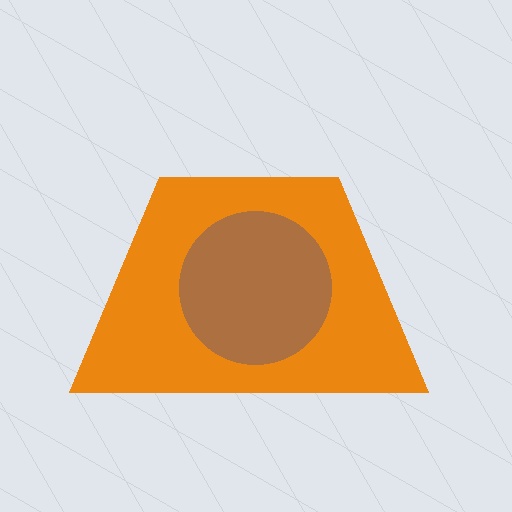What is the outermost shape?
The orange trapezoid.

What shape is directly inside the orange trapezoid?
The brown circle.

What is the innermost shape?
The brown circle.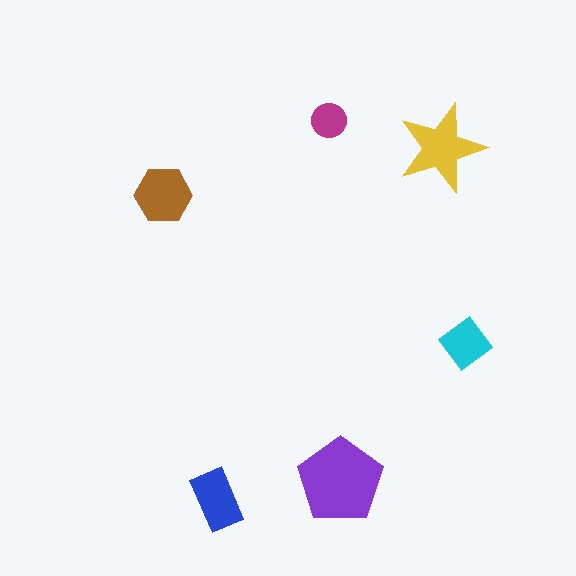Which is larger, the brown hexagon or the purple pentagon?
The purple pentagon.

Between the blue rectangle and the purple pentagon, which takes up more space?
The purple pentagon.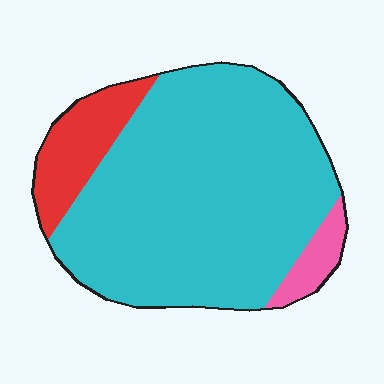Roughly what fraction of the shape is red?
Red takes up about one eighth (1/8) of the shape.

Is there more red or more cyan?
Cyan.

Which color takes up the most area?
Cyan, at roughly 80%.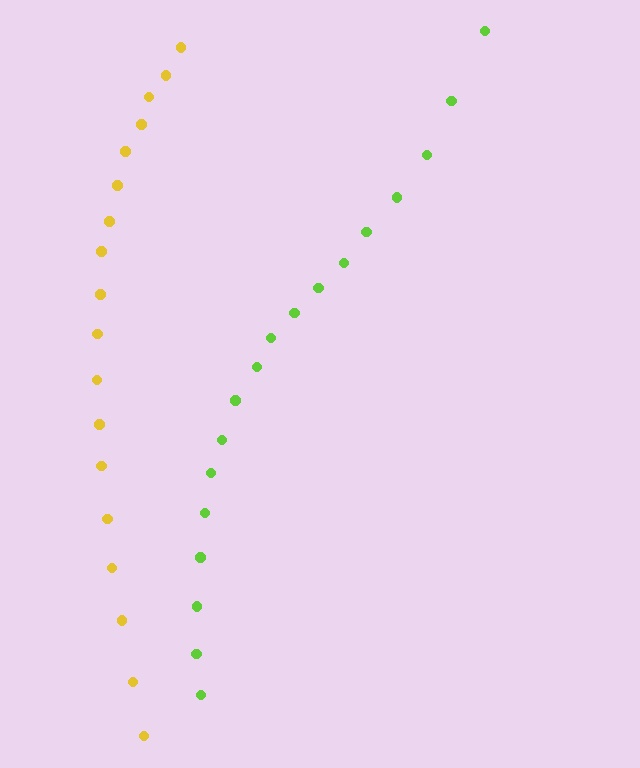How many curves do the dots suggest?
There are 2 distinct paths.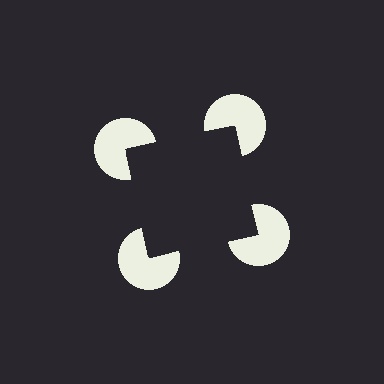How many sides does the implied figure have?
4 sides.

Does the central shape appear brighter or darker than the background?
It typically appears slightly darker than the background, even though no actual brightness change is drawn.